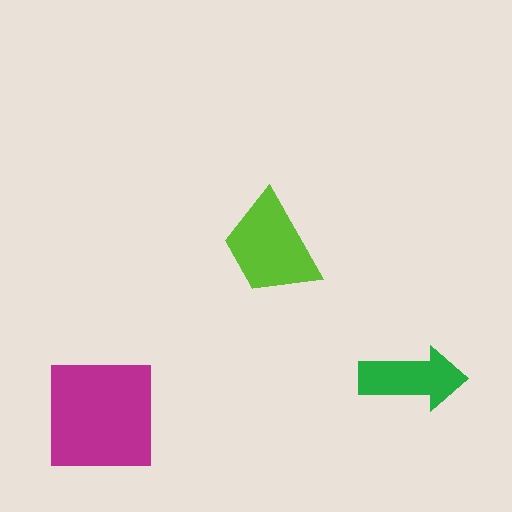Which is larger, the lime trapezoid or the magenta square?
The magenta square.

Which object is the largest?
The magenta square.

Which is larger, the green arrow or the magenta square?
The magenta square.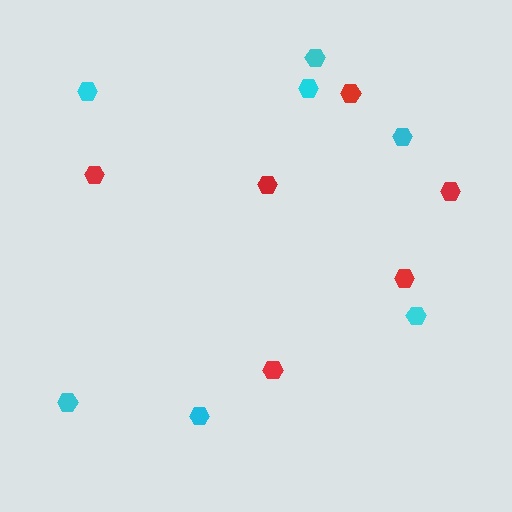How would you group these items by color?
There are 2 groups: one group of red hexagons (6) and one group of cyan hexagons (7).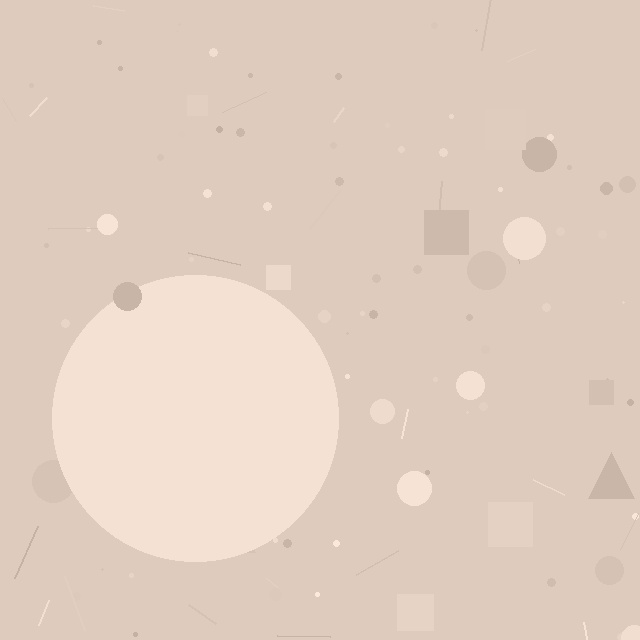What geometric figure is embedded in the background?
A circle is embedded in the background.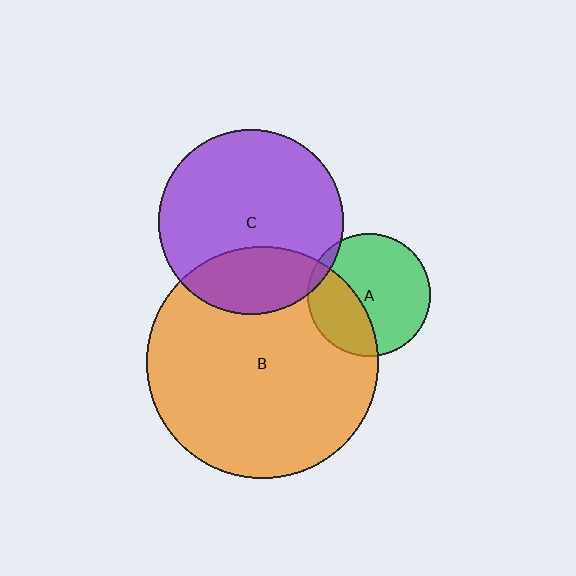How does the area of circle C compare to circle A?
Approximately 2.3 times.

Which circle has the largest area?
Circle B (orange).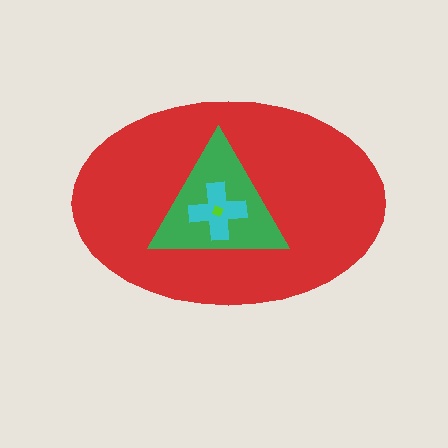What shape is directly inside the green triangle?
The cyan cross.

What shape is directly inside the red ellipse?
The green triangle.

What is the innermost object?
The lime diamond.